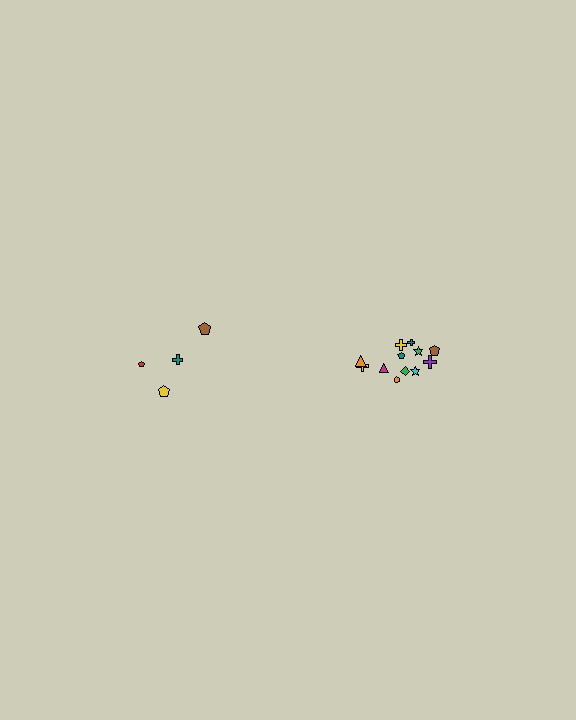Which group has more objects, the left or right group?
The right group.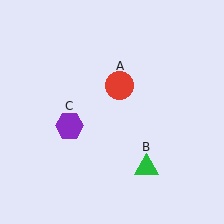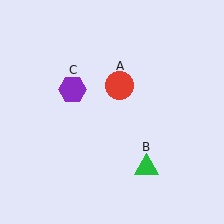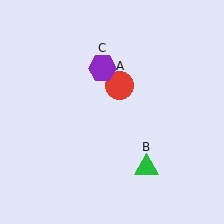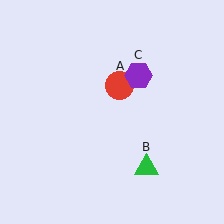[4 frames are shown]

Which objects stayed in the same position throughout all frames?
Red circle (object A) and green triangle (object B) remained stationary.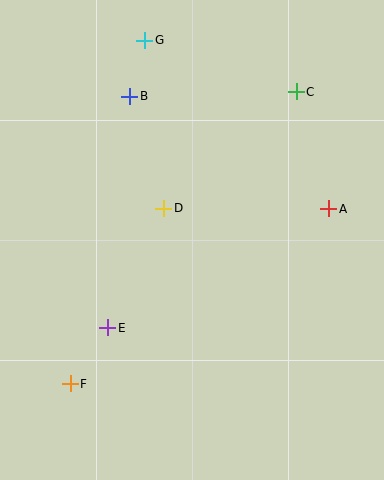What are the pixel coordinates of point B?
Point B is at (130, 96).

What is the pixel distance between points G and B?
The distance between G and B is 58 pixels.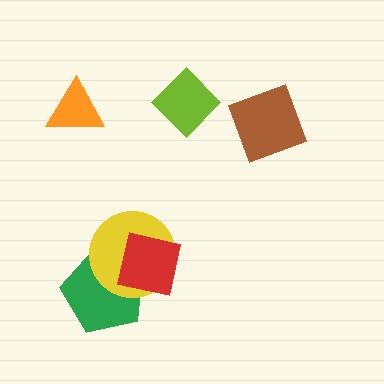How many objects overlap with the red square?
2 objects overlap with the red square.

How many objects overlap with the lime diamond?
0 objects overlap with the lime diamond.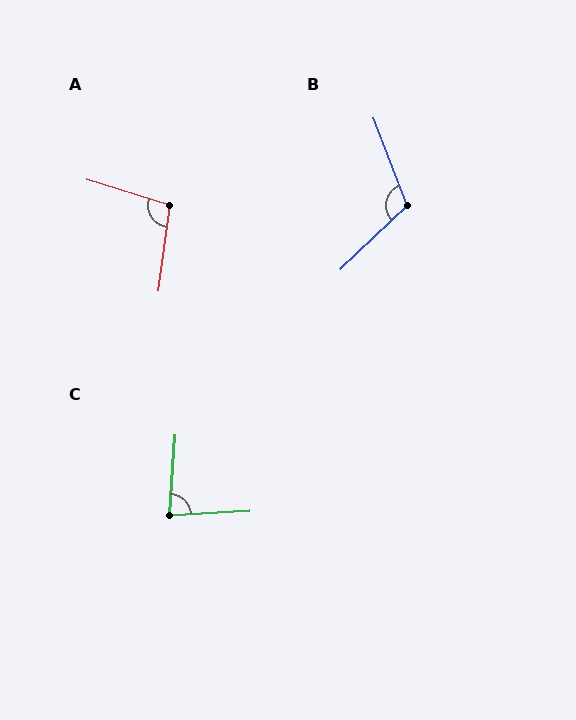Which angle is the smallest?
C, at approximately 82 degrees.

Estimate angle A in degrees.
Approximately 100 degrees.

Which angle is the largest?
B, at approximately 112 degrees.